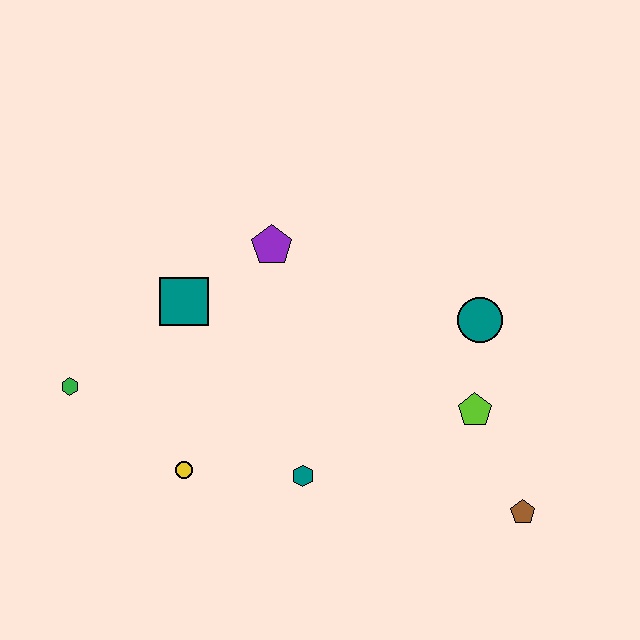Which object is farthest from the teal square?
The brown pentagon is farthest from the teal square.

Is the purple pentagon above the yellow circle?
Yes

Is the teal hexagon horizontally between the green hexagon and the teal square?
No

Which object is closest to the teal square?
The purple pentagon is closest to the teal square.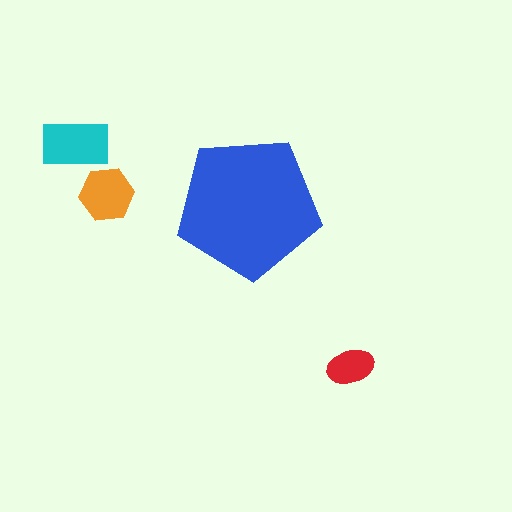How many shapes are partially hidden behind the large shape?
0 shapes are partially hidden.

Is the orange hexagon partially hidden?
No, the orange hexagon is fully visible.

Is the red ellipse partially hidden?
No, the red ellipse is fully visible.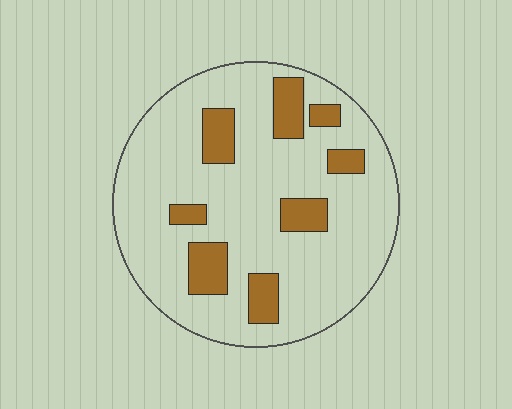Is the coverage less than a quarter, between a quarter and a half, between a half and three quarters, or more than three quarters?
Less than a quarter.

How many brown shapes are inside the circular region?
8.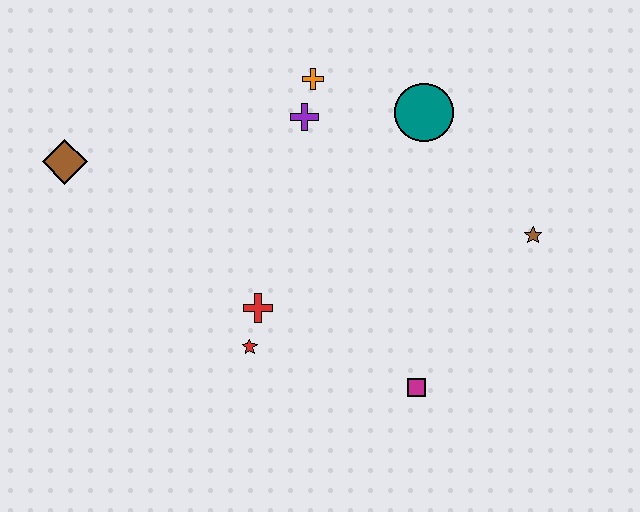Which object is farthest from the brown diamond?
The brown star is farthest from the brown diamond.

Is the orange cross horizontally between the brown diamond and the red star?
No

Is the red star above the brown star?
No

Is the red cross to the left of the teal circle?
Yes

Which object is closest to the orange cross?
The purple cross is closest to the orange cross.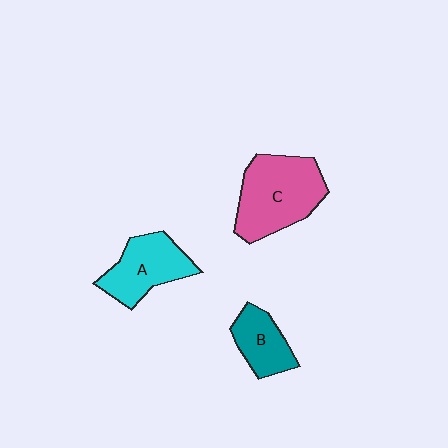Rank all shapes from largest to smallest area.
From largest to smallest: C (pink), A (cyan), B (teal).